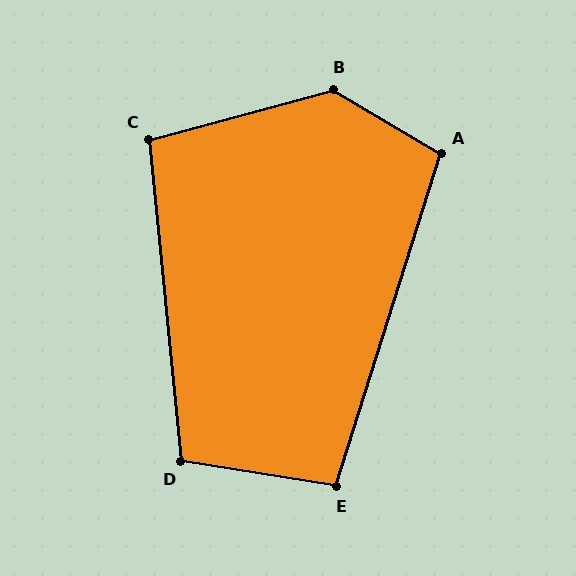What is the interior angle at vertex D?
Approximately 105 degrees (obtuse).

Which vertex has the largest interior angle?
B, at approximately 134 degrees.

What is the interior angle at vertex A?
Approximately 103 degrees (obtuse).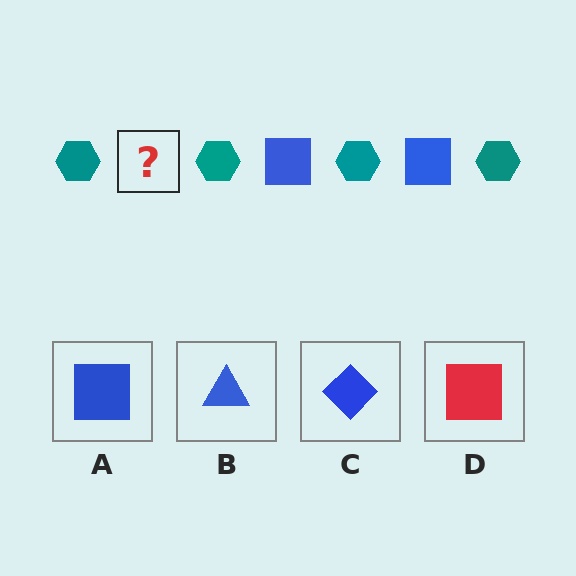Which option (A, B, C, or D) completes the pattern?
A.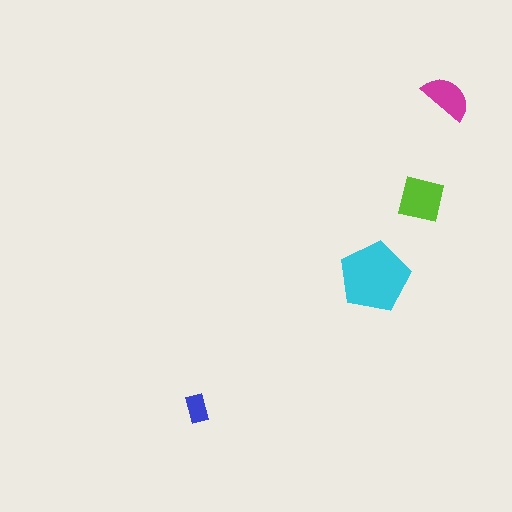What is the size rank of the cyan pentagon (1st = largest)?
1st.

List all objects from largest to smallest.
The cyan pentagon, the lime square, the magenta semicircle, the blue rectangle.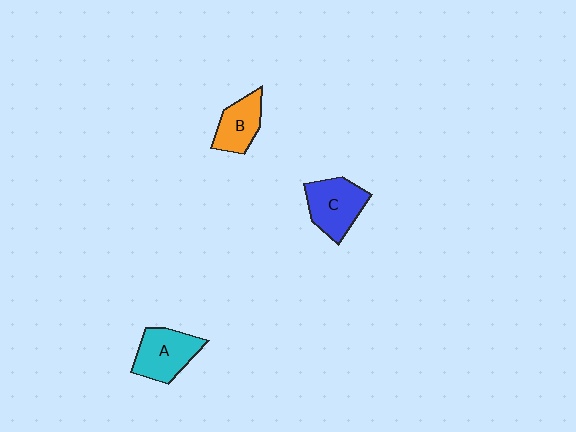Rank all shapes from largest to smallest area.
From largest to smallest: C (blue), A (cyan), B (orange).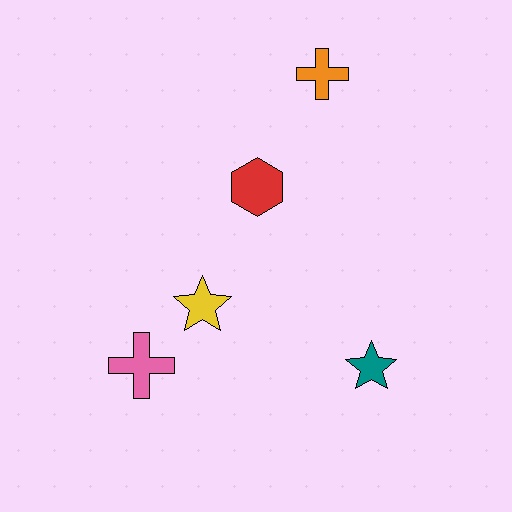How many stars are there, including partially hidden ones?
There are 2 stars.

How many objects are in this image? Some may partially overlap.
There are 5 objects.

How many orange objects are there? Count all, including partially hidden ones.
There is 1 orange object.